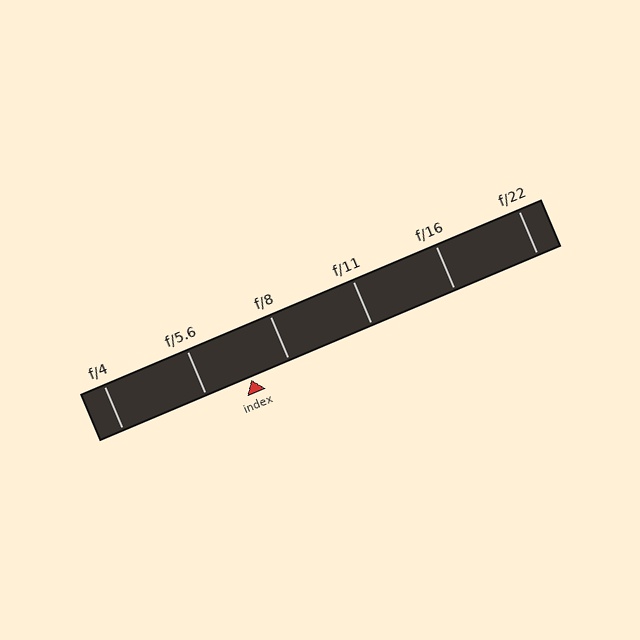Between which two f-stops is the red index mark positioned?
The index mark is between f/5.6 and f/8.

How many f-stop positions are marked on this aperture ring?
There are 6 f-stop positions marked.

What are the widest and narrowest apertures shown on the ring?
The widest aperture shown is f/4 and the narrowest is f/22.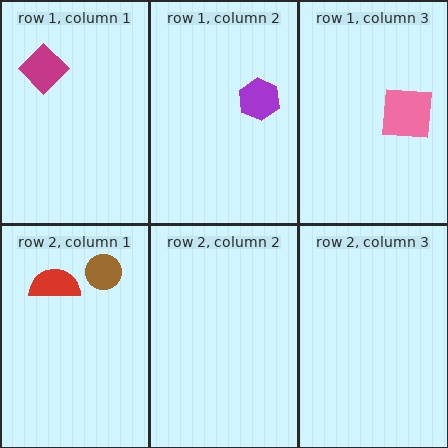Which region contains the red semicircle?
The row 2, column 1 region.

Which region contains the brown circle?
The row 2, column 1 region.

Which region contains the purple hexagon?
The row 1, column 2 region.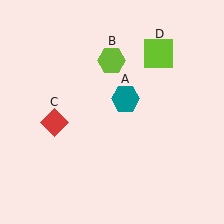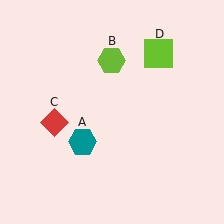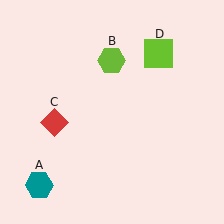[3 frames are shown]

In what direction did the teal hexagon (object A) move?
The teal hexagon (object A) moved down and to the left.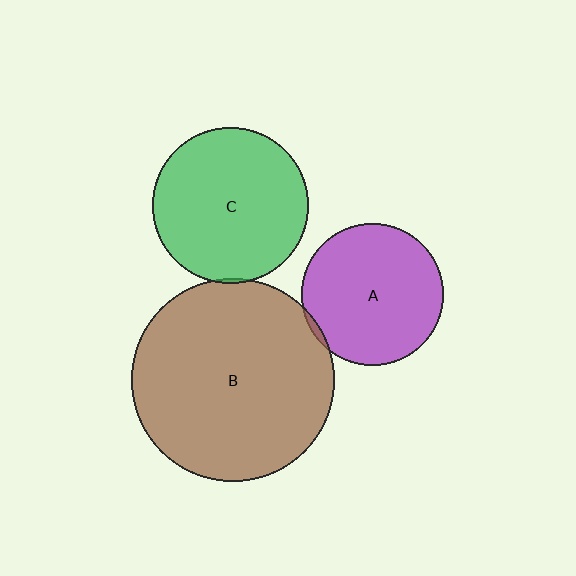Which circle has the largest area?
Circle B (brown).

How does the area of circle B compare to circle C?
Approximately 1.7 times.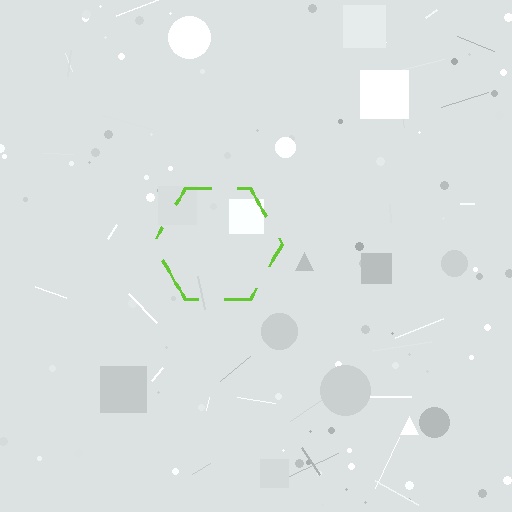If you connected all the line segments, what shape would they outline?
They would outline a hexagon.